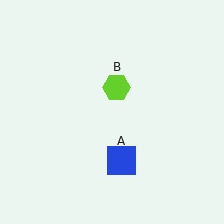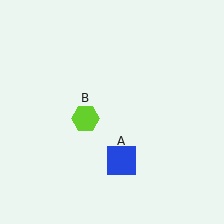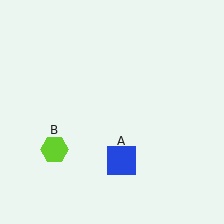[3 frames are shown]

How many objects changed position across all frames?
1 object changed position: lime hexagon (object B).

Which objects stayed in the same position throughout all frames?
Blue square (object A) remained stationary.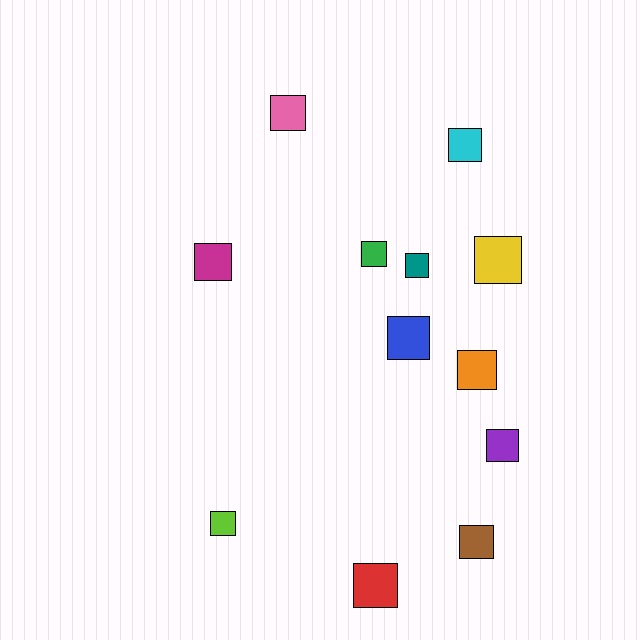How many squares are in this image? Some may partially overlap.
There are 12 squares.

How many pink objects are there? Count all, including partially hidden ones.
There is 1 pink object.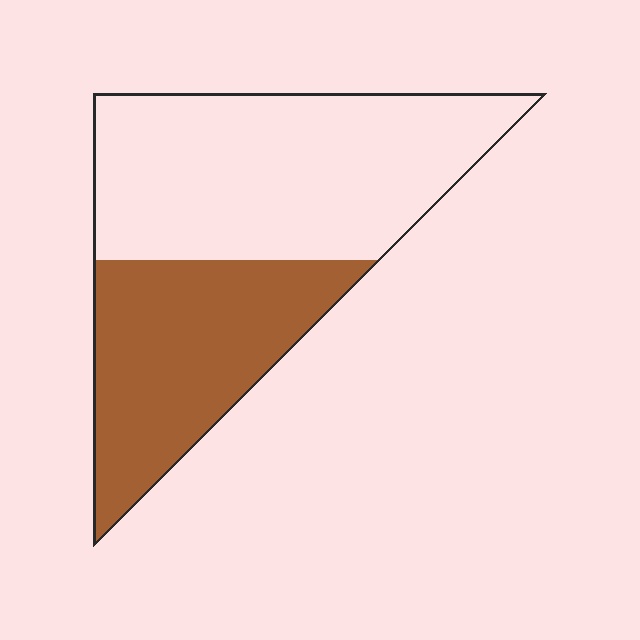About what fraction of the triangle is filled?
About two fifths (2/5).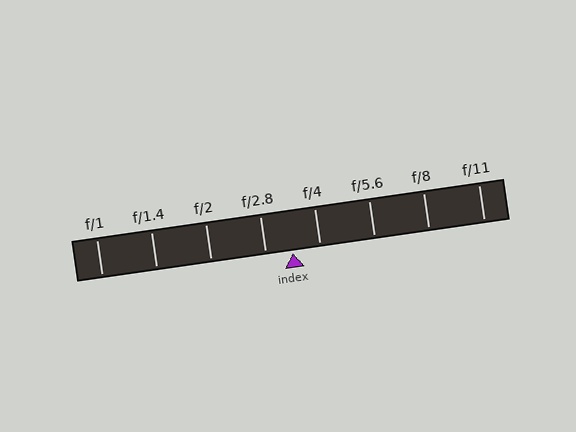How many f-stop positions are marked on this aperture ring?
There are 8 f-stop positions marked.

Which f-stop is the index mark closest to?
The index mark is closest to f/2.8.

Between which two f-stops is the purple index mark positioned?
The index mark is between f/2.8 and f/4.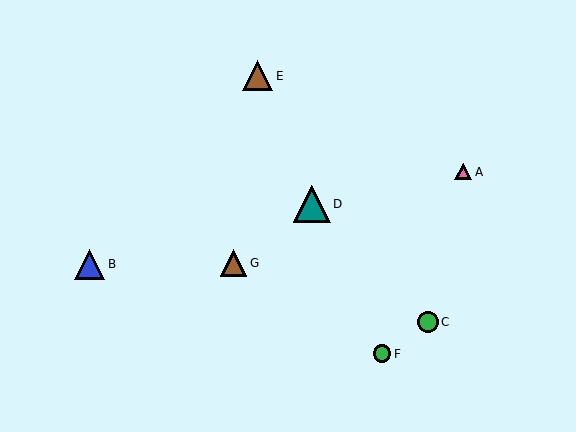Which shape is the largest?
The teal triangle (labeled D) is the largest.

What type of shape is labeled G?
Shape G is a brown triangle.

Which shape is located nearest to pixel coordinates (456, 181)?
The pink triangle (labeled A) at (463, 172) is nearest to that location.